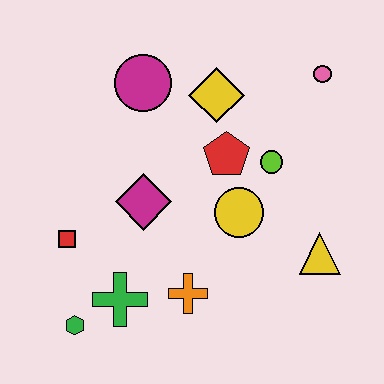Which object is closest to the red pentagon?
The lime circle is closest to the red pentagon.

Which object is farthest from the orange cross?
The pink circle is farthest from the orange cross.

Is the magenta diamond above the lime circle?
No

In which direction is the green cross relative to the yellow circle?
The green cross is to the left of the yellow circle.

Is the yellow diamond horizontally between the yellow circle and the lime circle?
No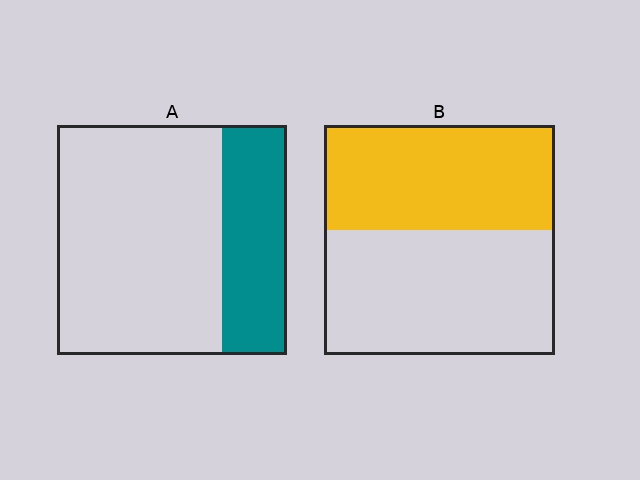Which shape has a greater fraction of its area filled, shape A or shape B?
Shape B.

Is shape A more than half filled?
No.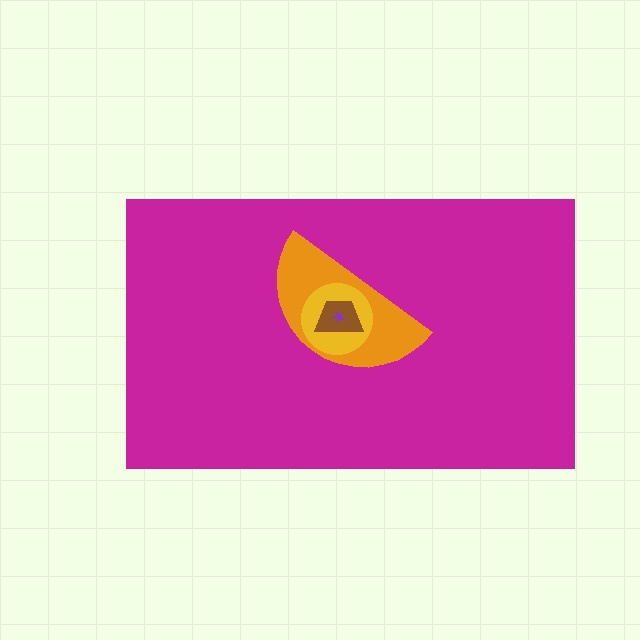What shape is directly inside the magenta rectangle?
The orange semicircle.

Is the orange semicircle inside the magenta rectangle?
Yes.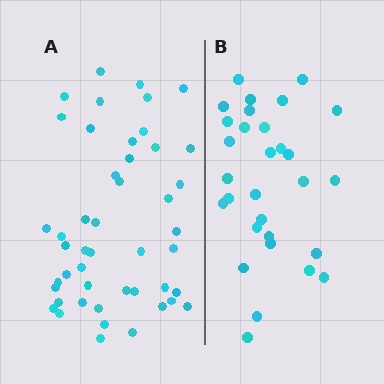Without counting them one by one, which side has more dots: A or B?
Region A (the left region) has more dots.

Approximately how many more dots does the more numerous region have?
Region A has approximately 15 more dots than region B.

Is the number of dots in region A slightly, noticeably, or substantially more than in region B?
Region A has substantially more. The ratio is roughly 1.6 to 1.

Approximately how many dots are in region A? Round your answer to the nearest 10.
About 50 dots. (The exact count is 47, which rounds to 50.)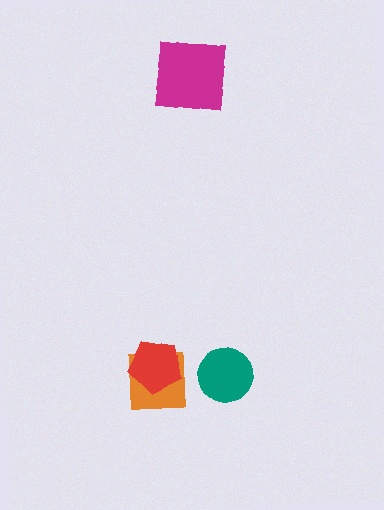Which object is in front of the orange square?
The red pentagon is in front of the orange square.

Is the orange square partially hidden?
Yes, it is partially covered by another shape.